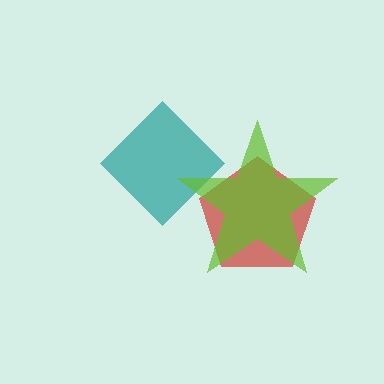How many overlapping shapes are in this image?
There are 3 overlapping shapes in the image.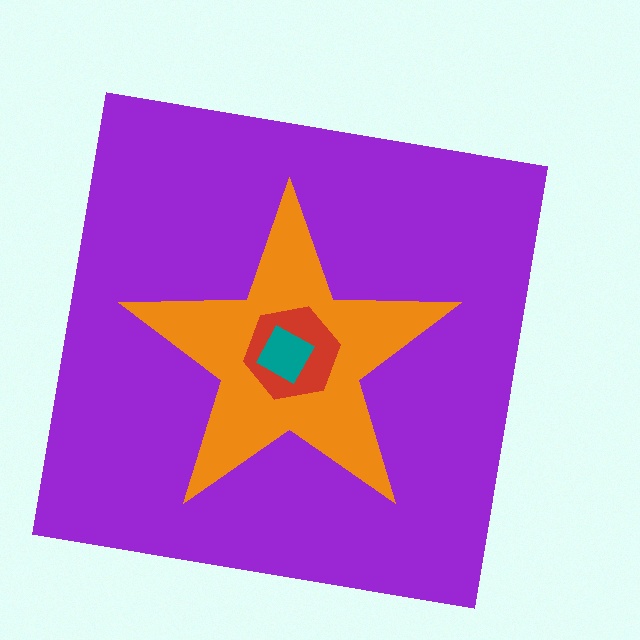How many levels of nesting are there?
4.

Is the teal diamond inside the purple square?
Yes.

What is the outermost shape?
The purple square.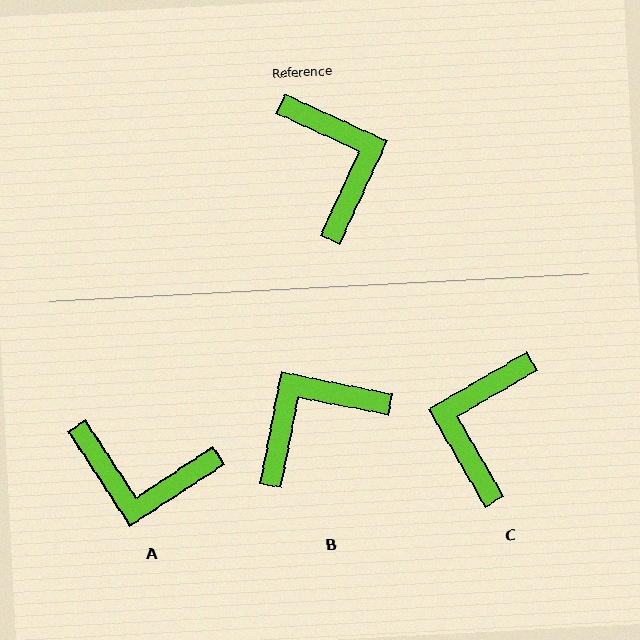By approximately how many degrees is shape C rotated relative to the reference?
Approximately 145 degrees counter-clockwise.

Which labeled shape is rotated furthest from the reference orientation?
C, about 145 degrees away.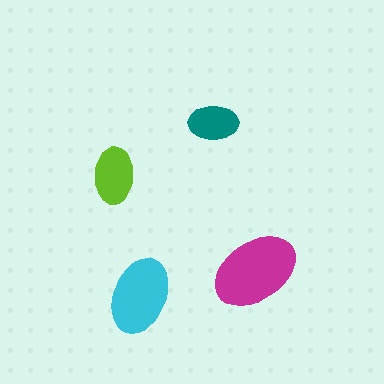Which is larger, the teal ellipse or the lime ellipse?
The lime one.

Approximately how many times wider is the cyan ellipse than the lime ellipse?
About 1.5 times wider.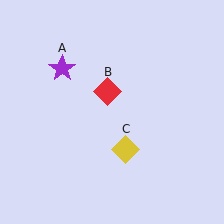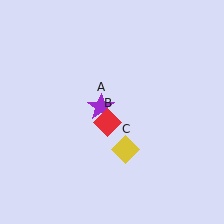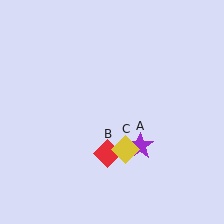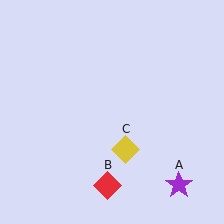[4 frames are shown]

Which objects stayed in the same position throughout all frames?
Yellow diamond (object C) remained stationary.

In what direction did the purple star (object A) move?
The purple star (object A) moved down and to the right.